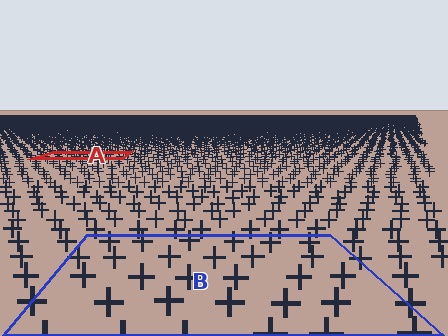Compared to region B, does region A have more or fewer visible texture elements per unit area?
Region A has more texture elements per unit area — they are packed more densely because it is farther away.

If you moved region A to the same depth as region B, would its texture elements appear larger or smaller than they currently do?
They would appear larger. At a closer depth, the same texture elements are projected at a bigger on-screen size.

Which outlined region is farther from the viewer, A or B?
Region A is farther from the viewer — the texture elements inside it appear smaller and more densely packed.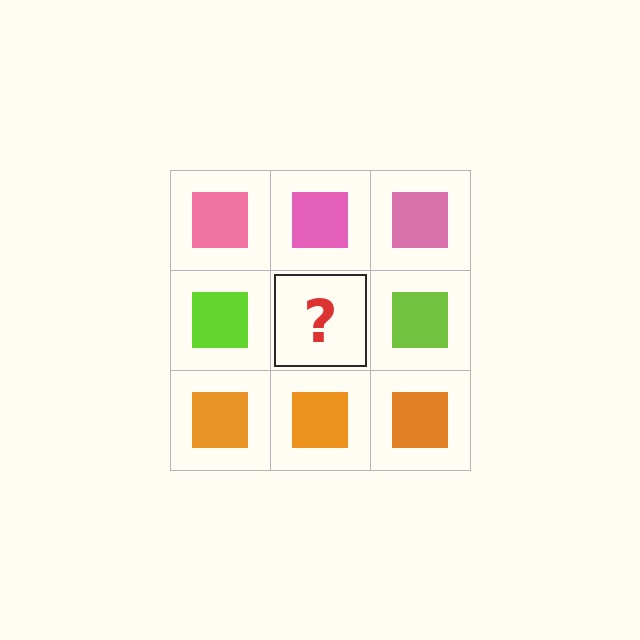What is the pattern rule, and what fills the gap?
The rule is that each row has a consistent color. The gap should be filled with a lime square.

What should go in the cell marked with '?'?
The missing cell should contain a lime square.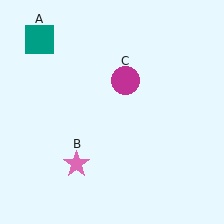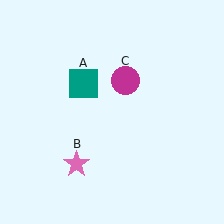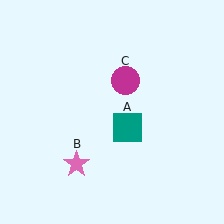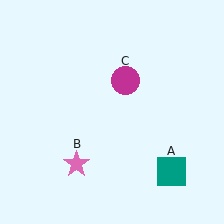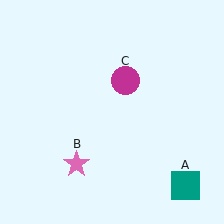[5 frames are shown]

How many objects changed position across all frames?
1 object changed position: teal square (object A).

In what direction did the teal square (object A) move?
The teal square (object A) moved down and to the right.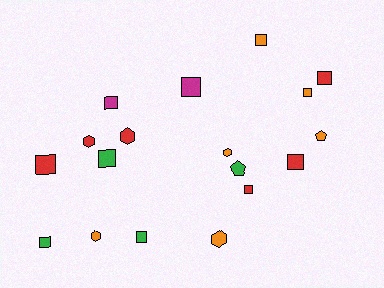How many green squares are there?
There are 3 green squares.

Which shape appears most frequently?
Square, with 11 objects.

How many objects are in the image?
There are 18 objects.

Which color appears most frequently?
Red, with 6 objects.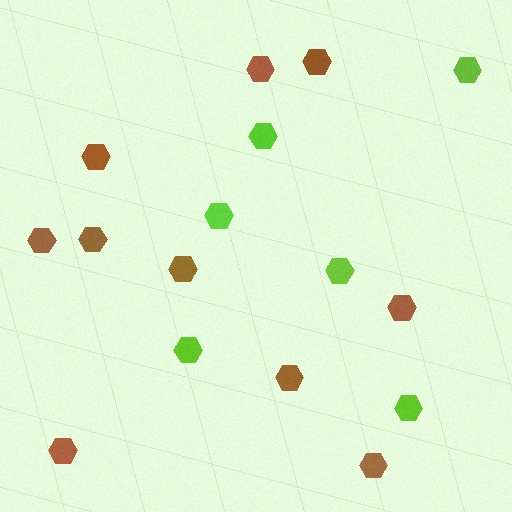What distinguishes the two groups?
There are 2 groups: one group of lime hexagons (6) and one group of brown hexagons (10).